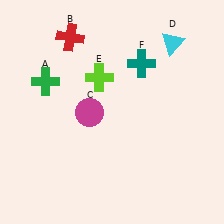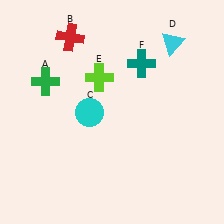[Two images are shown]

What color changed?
The circle (C) changed from magenta in Image 1 to cyan in Image 2.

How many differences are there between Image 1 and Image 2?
There is 1 difference between the two images.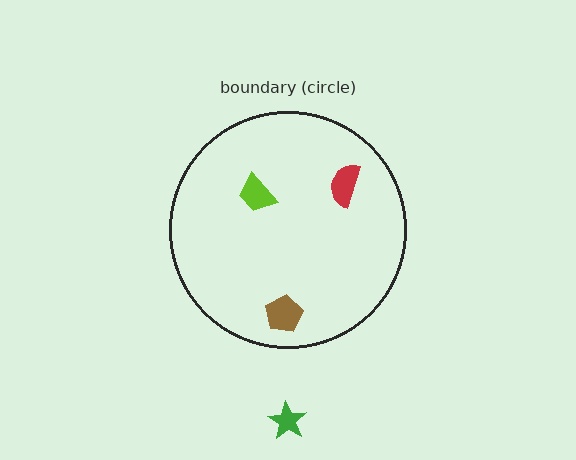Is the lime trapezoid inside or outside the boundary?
Inside.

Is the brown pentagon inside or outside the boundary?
Inside.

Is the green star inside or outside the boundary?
Outside.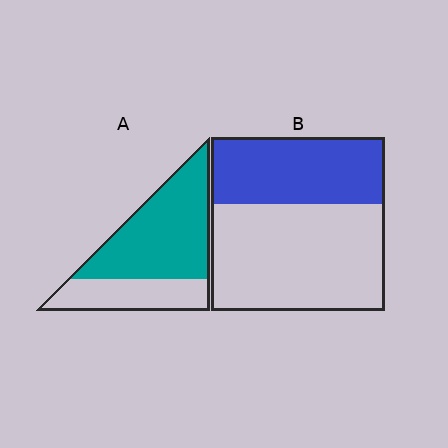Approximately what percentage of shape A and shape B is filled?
A is approximately 65% and B is approximately 40%.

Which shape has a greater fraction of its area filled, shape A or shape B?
Shape A.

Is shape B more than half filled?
No.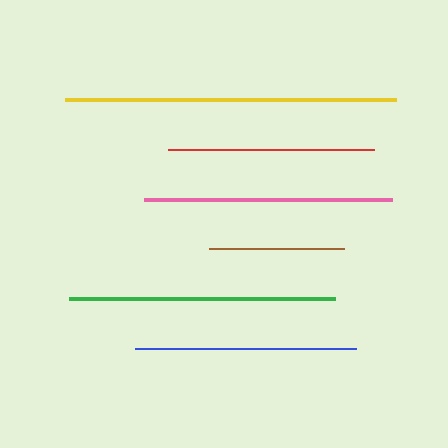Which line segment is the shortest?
The brown line is the shortest at approximately 135 pixels.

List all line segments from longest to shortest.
From longest to shortest: yellow, green, pink, blue, red, brown.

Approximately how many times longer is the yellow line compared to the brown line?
The yellow line is approximately 2.4 times the length of the brown line.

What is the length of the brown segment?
The brown segment is approximately 135 pixels long.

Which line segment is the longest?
The yellow line is the longest at approximately 331 pixels.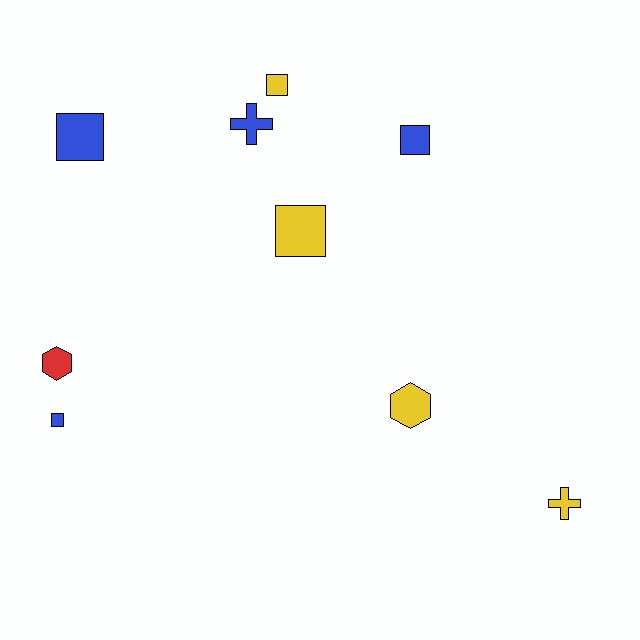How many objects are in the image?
There are 9 objects.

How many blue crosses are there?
There is 1 blue cross.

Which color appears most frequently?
Blue, with 4 objects.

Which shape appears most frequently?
Square, with 5 objects.